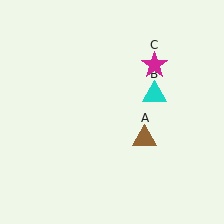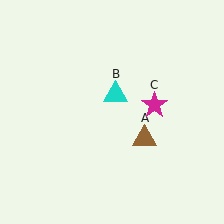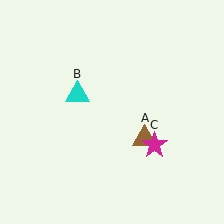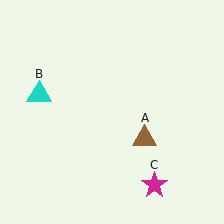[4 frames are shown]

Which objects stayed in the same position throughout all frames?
Brown triangle (object A) remained stationary.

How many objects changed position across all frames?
2 objects changed position: cyan triangle (object B), magenta star (object C).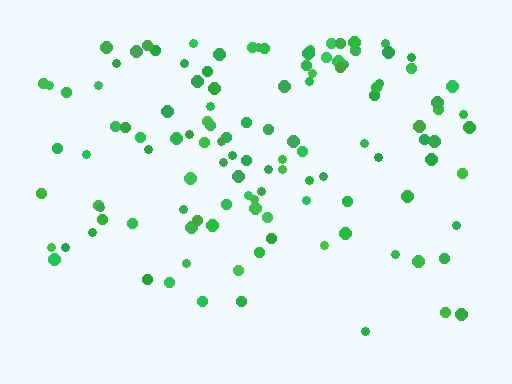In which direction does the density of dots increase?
From bottom to top, with the top side densest.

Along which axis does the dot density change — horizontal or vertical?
Vertical.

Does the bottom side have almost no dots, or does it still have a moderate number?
Still a moderate number, just noticeably fewer than the top.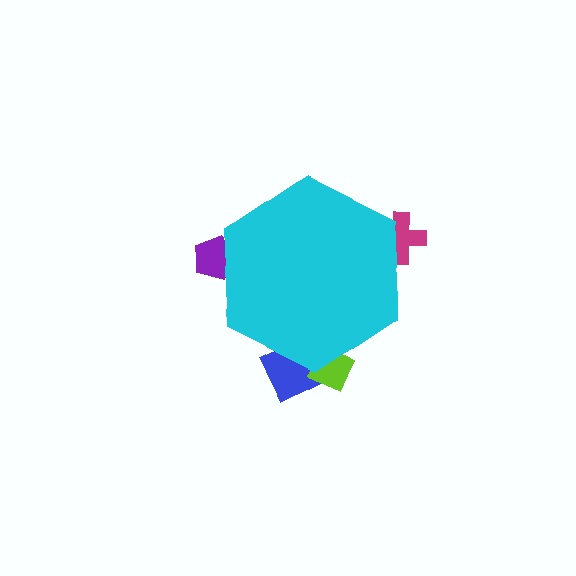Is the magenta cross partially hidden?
Yes, the magenta cross is partially hidden behind the cyan hexagon.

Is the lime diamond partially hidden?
Yes, the lime diamond is partially hidden behind the cyan hexagon.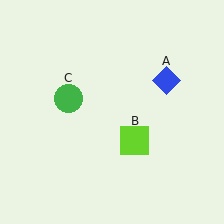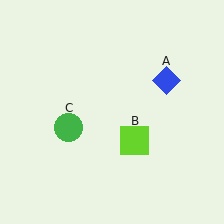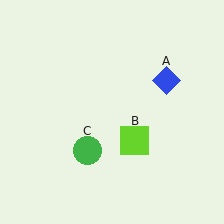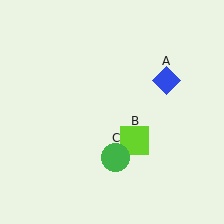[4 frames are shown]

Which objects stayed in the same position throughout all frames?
Blue diamond (object A) and lime square (object B) remained stationary.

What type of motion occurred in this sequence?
The green circle (object C) rotated counterclockwise around the center of the scene.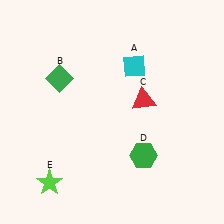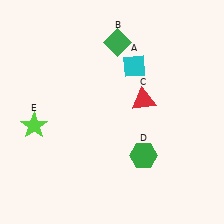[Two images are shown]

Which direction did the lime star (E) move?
The lime star (E) moved up.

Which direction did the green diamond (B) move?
The green diamond (B) moved right.